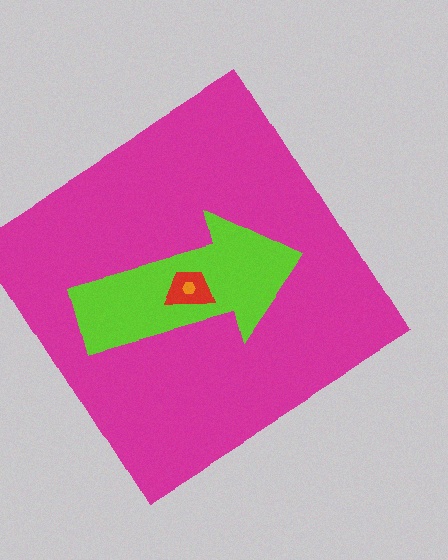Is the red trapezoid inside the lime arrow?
Yes.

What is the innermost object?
The orange hexagon.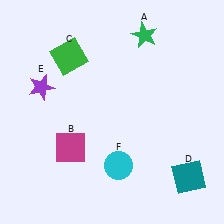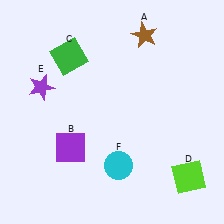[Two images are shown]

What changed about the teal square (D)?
In Image 1, D is teal. In Image 2, it changed to lime.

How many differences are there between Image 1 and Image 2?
There are 3 differences between the two images.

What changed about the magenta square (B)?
In Image 1, B is magenta. In Image 2, it changed to purple.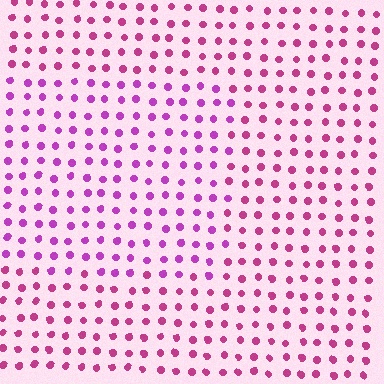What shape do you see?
I see a rectangle.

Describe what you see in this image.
The image is filled with small magenta elements in a uniform arrangement. A rectangle-shaped region is visible where the elements are tinted to a slightly different hue, forming a subtle color boundary.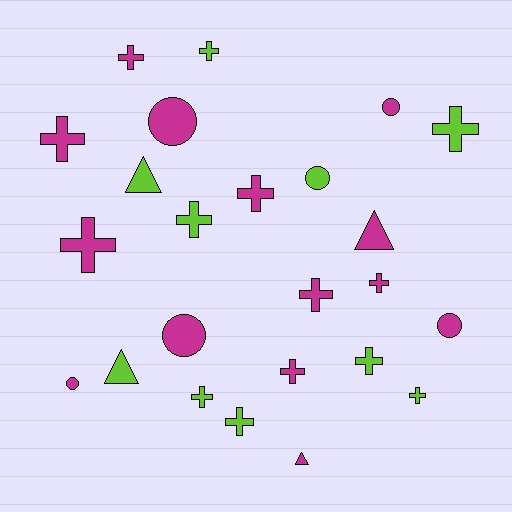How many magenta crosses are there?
There are 7 magenta crosses.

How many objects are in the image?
There are 24 objects.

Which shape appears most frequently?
Cross, with 14 objects.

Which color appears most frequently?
Magenta, with 14 objects.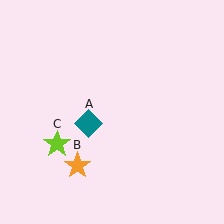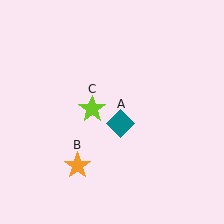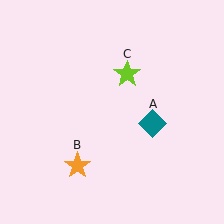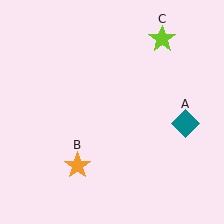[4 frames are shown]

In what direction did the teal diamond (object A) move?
The teal diamond (object A) moved right.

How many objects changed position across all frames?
2 objects changed position: teal diamond (object A), lime star (object C).